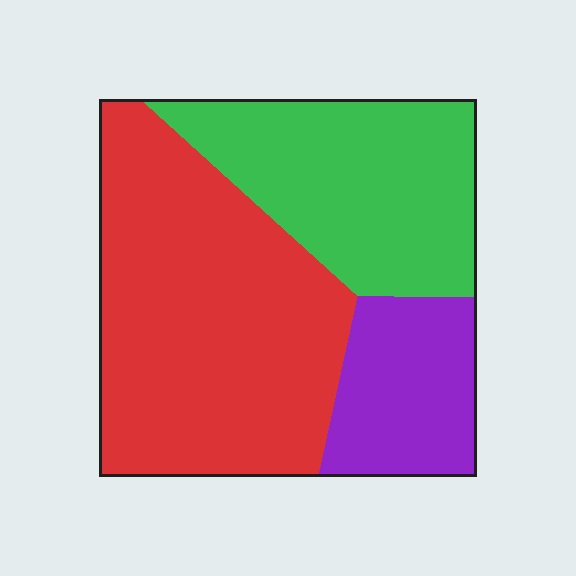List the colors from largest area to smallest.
From largest to smallest: red, green, purple.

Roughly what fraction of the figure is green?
Green covers around 30% of the figure.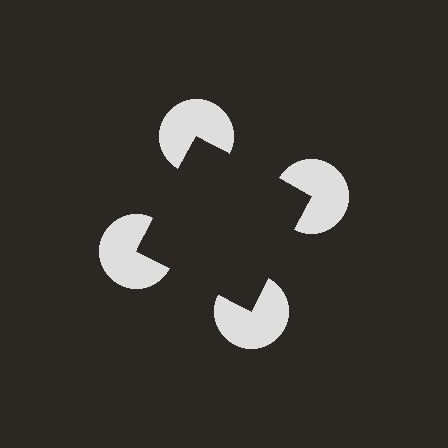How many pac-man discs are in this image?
There are 4 — one at each vertex of the illusory square.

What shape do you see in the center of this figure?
An illusory square — its edges are inferred from the aligned wedge cuts in the pac-man discs, not physically drawn.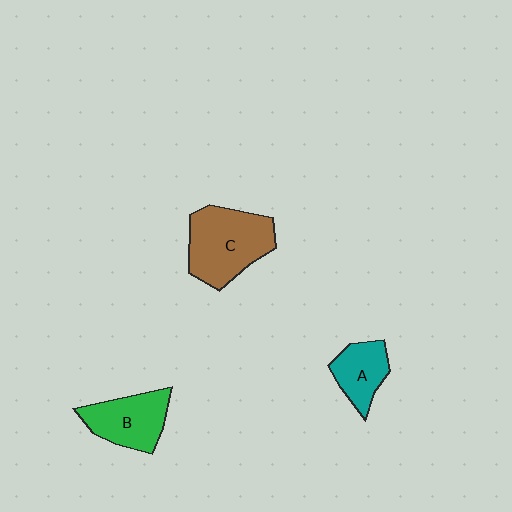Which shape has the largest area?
Shape C (brown).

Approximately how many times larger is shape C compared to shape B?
Approximately 1.4 times.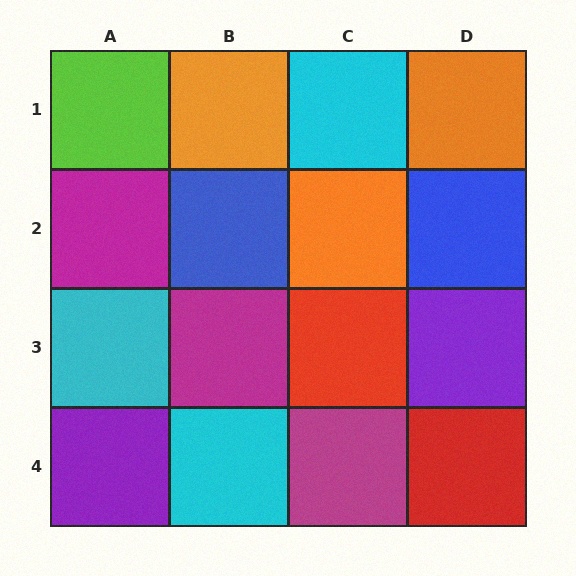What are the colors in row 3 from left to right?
Cyan, magenta, red, purple.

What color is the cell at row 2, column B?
Blue.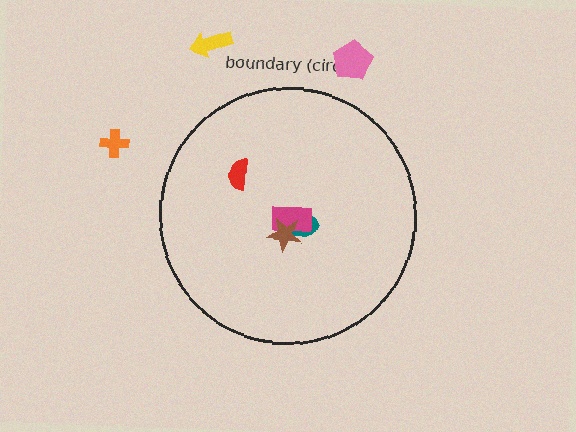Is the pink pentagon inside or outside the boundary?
Outside.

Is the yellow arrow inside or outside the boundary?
Outside.